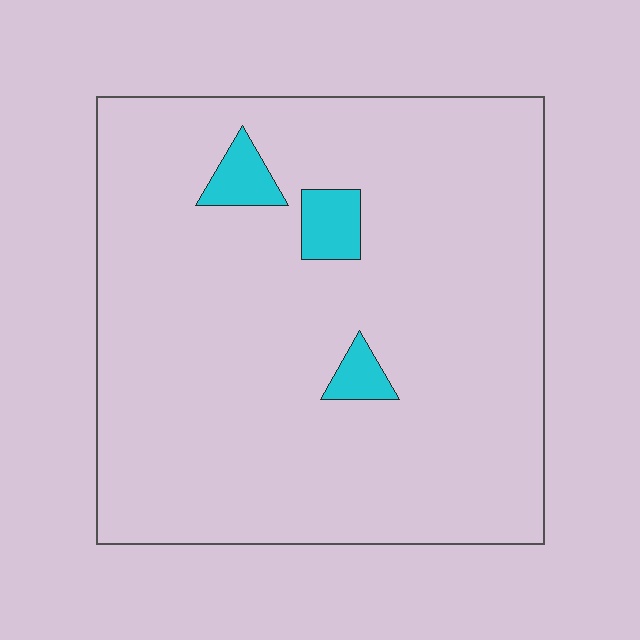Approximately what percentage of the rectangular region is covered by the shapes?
Approximately 5%.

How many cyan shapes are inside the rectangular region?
3.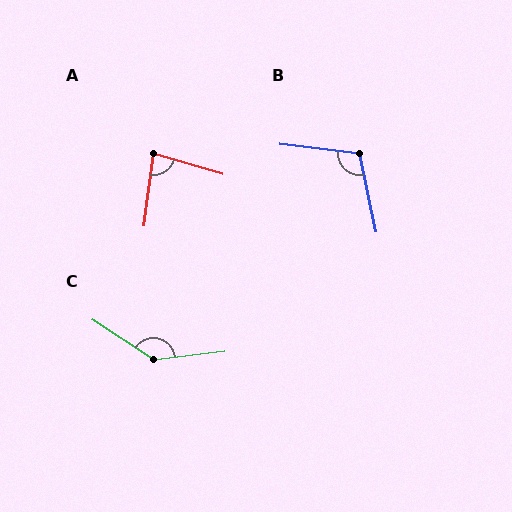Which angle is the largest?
C, at approximately 140 degrees.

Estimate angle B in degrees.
Approximately 109 degrees.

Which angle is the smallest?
A, at approximately 81 degrees.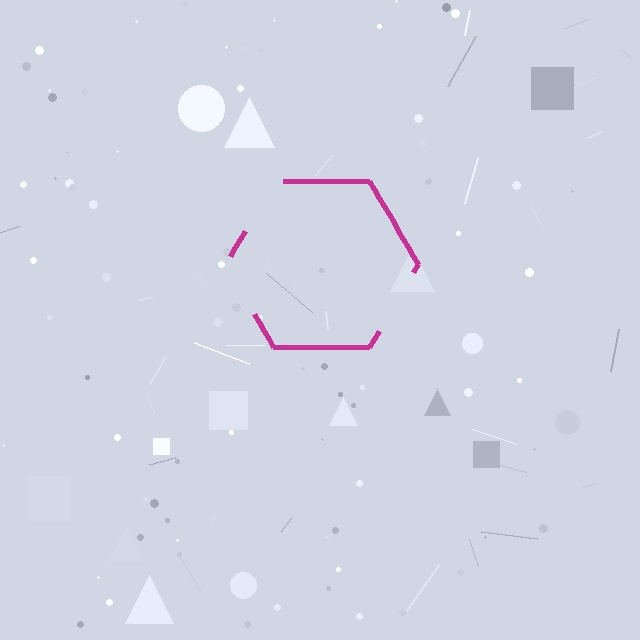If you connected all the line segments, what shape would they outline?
They would outline a hexagon.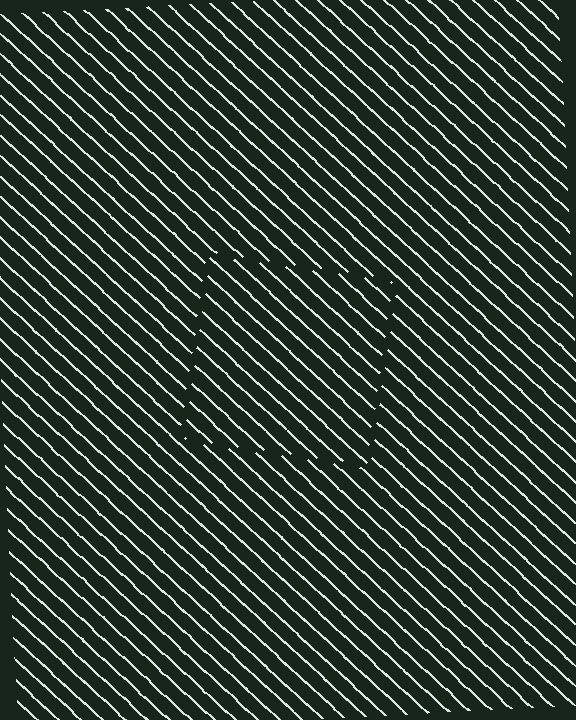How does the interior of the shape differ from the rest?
The interior of the shape contains the same grating, shifted by half a period — the contour is defined by the phase discontinuity where line-ends from the inner and outer gratings abut.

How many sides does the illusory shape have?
4 sides — the line-ends trace a square.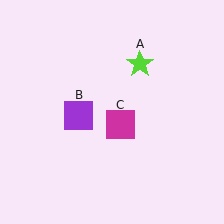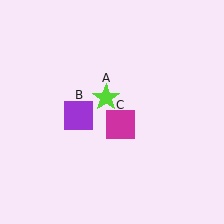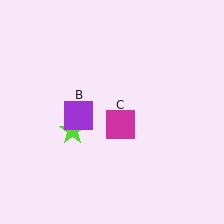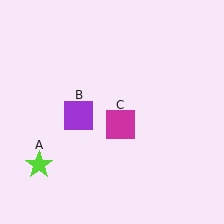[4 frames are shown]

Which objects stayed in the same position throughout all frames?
Purple square (object B) and magenta square (object C) remained stationary.